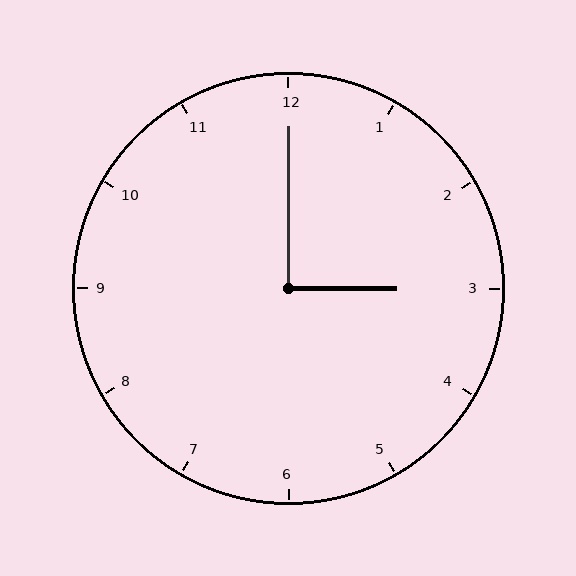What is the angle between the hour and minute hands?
Approximately 90 degrees.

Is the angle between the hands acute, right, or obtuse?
It is right.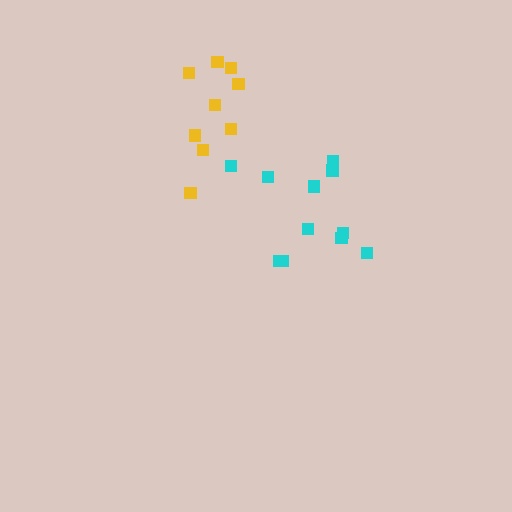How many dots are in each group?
Group 1: 9 dots, Group 2: 11 dots (20 total).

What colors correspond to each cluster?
The clusters are colored: yellow, cyan.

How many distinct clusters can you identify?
There are 2 distinct clusters.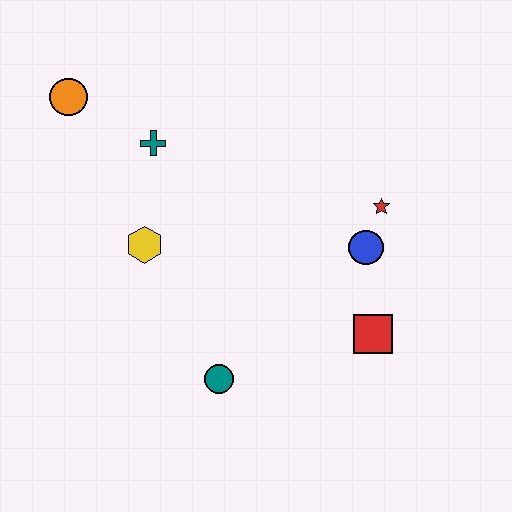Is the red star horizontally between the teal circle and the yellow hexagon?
No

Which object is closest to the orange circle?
The teal cross is closest to the orange circle.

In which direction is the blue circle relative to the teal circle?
The blue circle is to the right of the teal circle.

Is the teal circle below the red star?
Yes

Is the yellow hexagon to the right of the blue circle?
No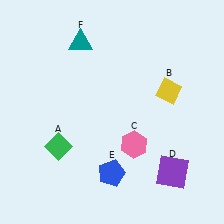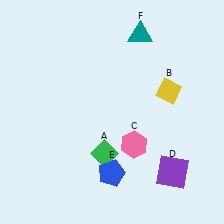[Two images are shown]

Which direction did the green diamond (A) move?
The green diamond (A) moved right.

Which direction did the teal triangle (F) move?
The teal triangle (F) moved right.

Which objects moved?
The objects that moved are: the green diamond (A), the teal triangle (F).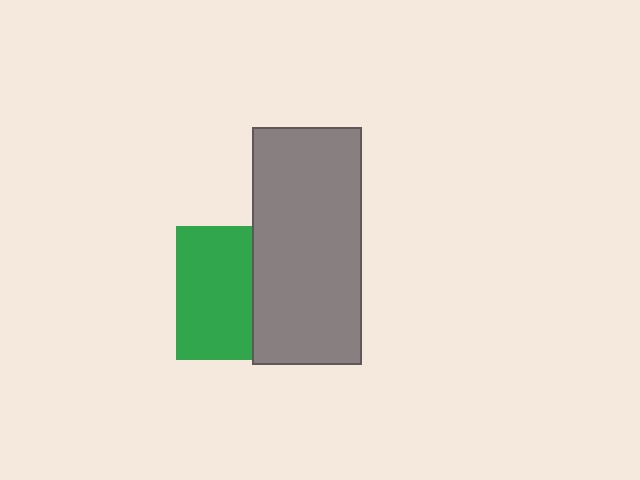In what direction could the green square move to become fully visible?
The green square could move left. That would shift it out from behind the gray rectangle entirely.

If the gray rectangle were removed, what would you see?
You would see the complete green square.